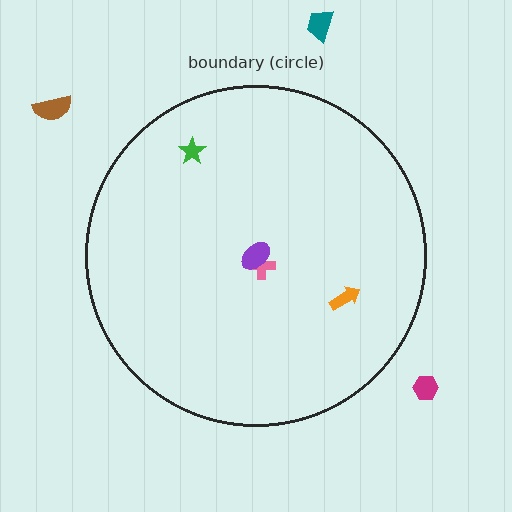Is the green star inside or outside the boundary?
Inside.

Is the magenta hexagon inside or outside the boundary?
Outside.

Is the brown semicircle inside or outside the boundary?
Outside.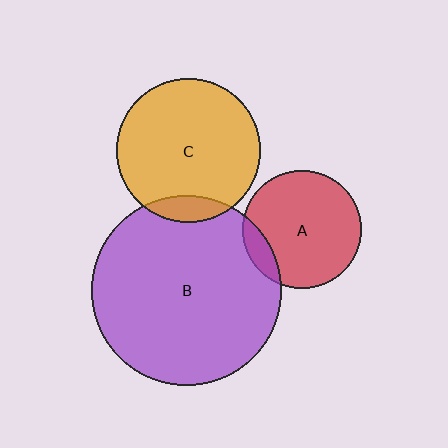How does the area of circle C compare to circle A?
Approximately 1.5 times.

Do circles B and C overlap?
Yes.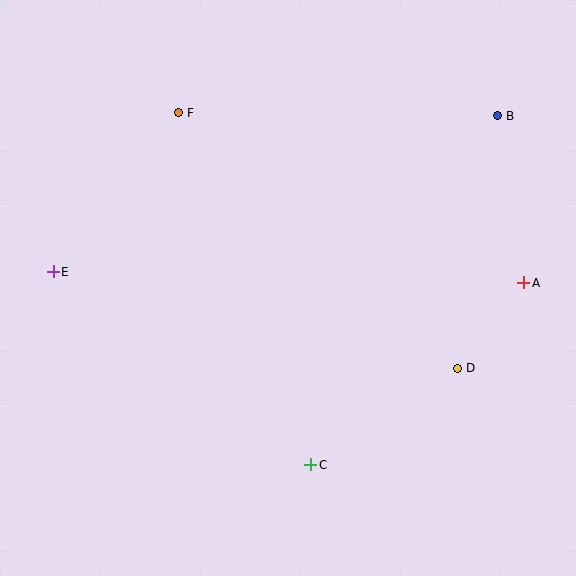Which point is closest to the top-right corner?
Point B is closest to the top-right corner.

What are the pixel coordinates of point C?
Point C is at (311, 465).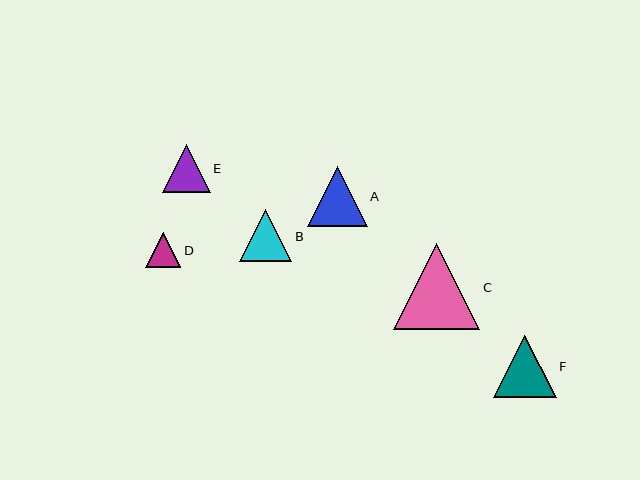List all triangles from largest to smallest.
From largest to smallest: C, F, A, B, E, D.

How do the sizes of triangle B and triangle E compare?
Triangle B and triangle E are approximately the same size.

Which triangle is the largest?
Triangle C is the largest with a size of approximately 87 pixels.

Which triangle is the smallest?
Triangle D is the smallest with a size of approximately 35 pixels.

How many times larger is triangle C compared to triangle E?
Triangle C is approximately 1.8 times the size of triangle E.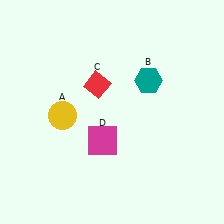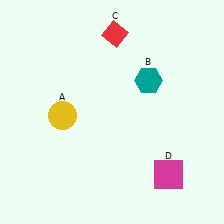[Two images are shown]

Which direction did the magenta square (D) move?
The magenta square (D) moved right.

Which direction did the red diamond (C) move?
The red diamond (C) moved up.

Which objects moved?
The objects that moved are: the red diamond (C), the magenta square (D).